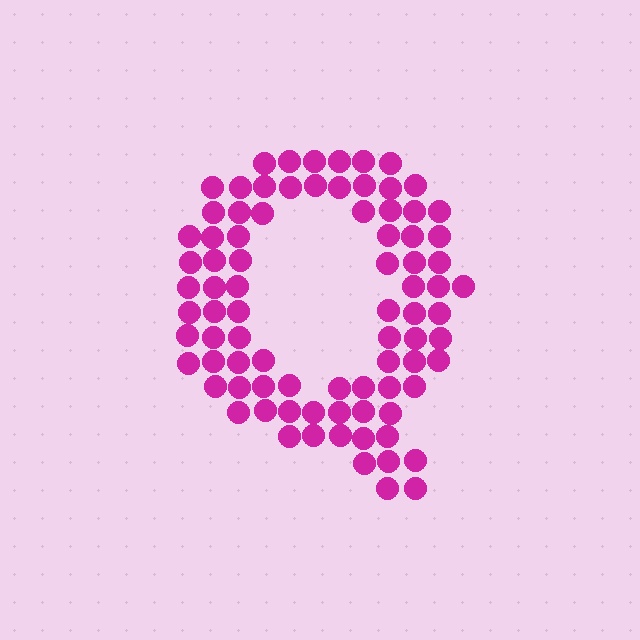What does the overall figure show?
The overall figure shows the letter Q.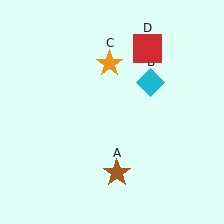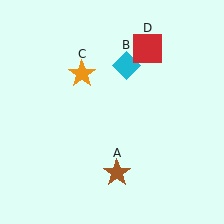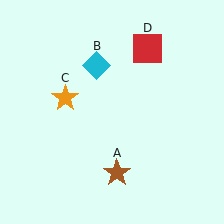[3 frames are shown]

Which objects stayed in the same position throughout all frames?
Brown star (object A) and red square (object D) remained stationary.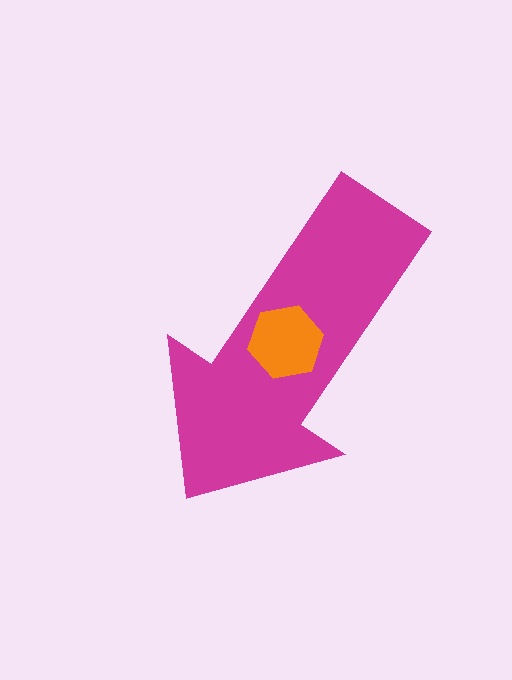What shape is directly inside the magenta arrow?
The orange hexagon.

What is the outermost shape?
The magenta arrow.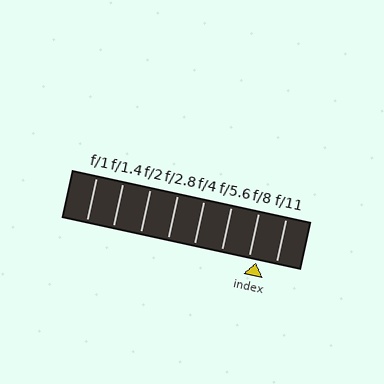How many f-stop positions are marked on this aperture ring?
There are 8 f-stop positions marked.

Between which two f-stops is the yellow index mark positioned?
The index mark is between f/8 and f/11.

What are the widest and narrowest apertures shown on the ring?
The widest aperture shown is f/1 and the narrowest is f/11.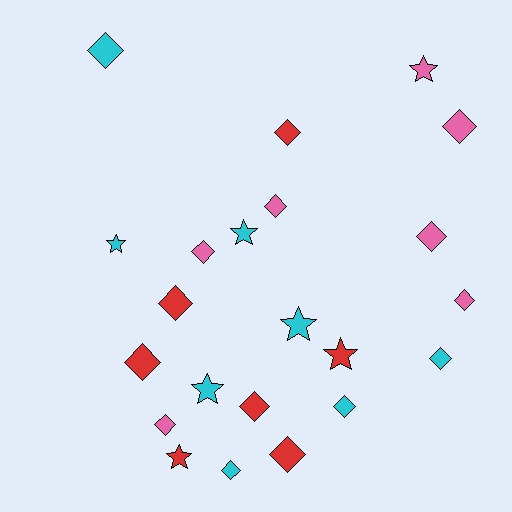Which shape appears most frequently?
Diamond, with 15 objects.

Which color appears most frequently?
Cyan, with 8 objects.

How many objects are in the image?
There are 22 objects.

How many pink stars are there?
There is 1 pink star.